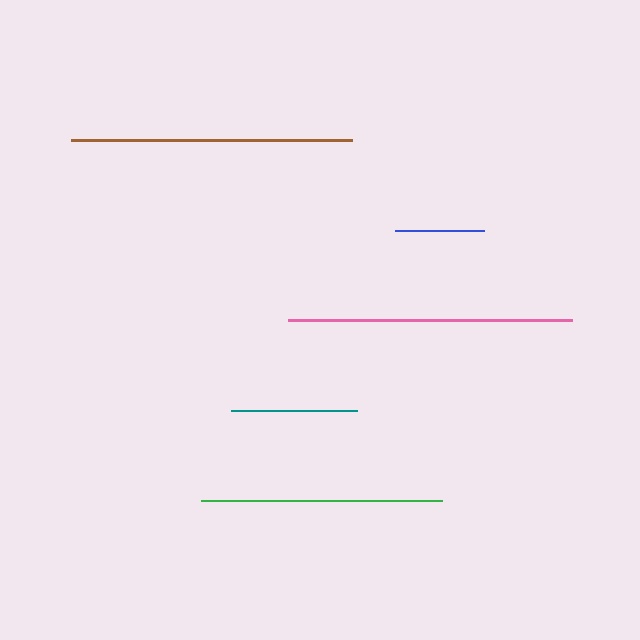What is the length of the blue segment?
The blue segment is approximately 89 pixels long.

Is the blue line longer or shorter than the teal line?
The teal line is longer than the blue line.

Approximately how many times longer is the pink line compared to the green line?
The pink line is approximately 1.2 times the length of the green line.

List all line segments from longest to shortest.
From longest to shortest: pink, brown, green, teal, blue.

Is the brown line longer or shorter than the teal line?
The brown line is longer than the teal line.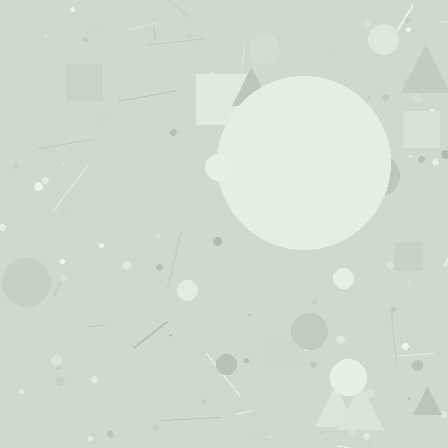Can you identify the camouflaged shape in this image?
The camouflaged shape is a circle.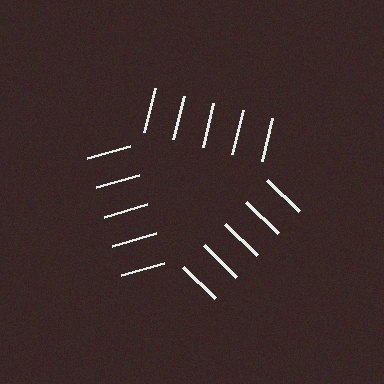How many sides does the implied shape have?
3 sides — the line-ends trace a triangle.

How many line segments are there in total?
15 — 5 along each of the 3 edges.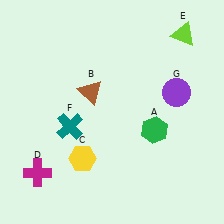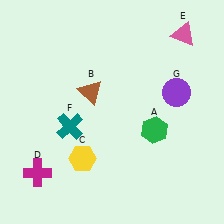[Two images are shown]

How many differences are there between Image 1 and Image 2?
There is 1 difference between the two images.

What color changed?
The triangle (E) changed from lime in Image 1 to pink in Image 2.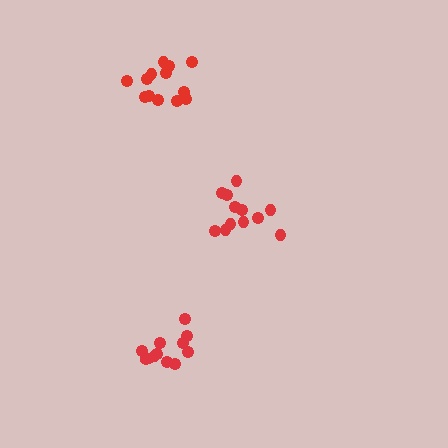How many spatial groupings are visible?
There are 3 spatial groupings.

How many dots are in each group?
Group 1: 12 dots, Group 2: 12 dots, Group 3: 13 dots (37 total).